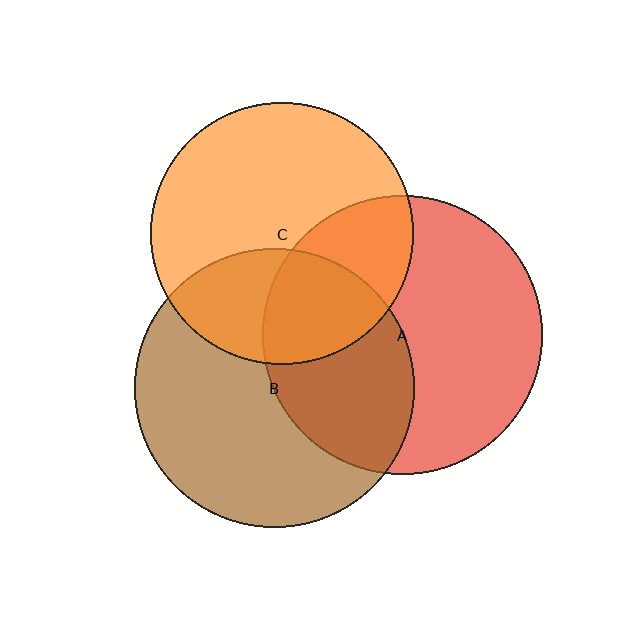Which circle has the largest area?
Circle B (brown).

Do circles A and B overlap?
Yes.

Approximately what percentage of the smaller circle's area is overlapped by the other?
Approximately 40%.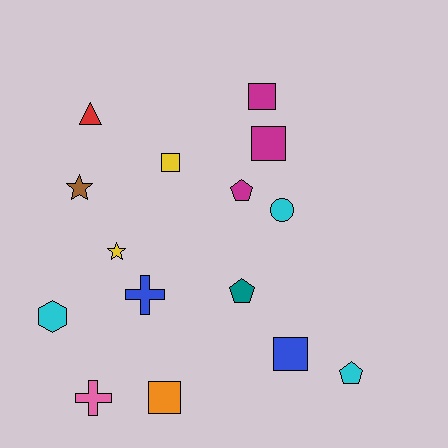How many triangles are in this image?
There is 1 triangle.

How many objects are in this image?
There are 15 objects.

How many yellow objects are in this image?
There are 2 yellow objects.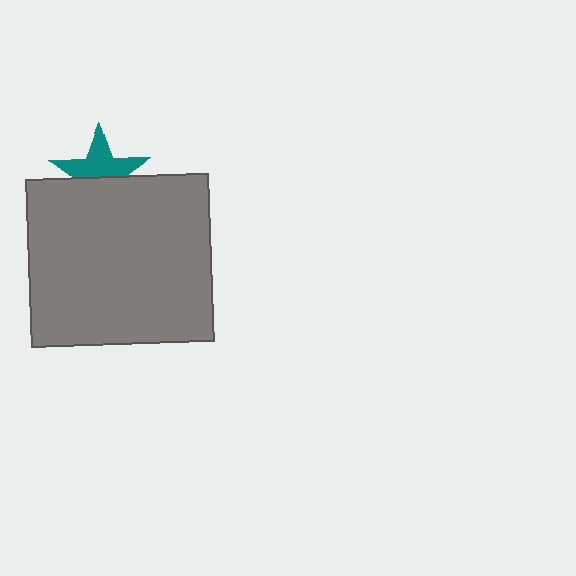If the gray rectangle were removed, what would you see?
You would see the complete teal star.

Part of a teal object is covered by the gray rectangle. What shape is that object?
It is a star.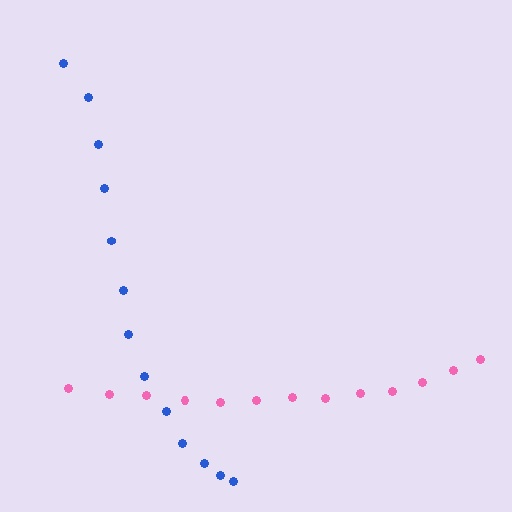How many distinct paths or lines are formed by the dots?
There are 2 distinct paths.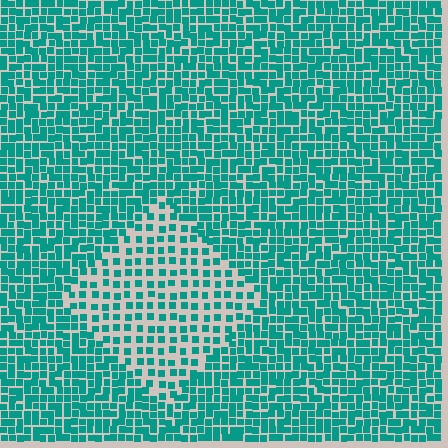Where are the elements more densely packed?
The elements are more densely packed outside the diamond boundary.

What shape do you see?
I see a diamond.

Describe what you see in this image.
The image contains small teal elements arranged at two different densities. A diamond-shaped region is visible where the elements are less densely packed than the surrounding area.